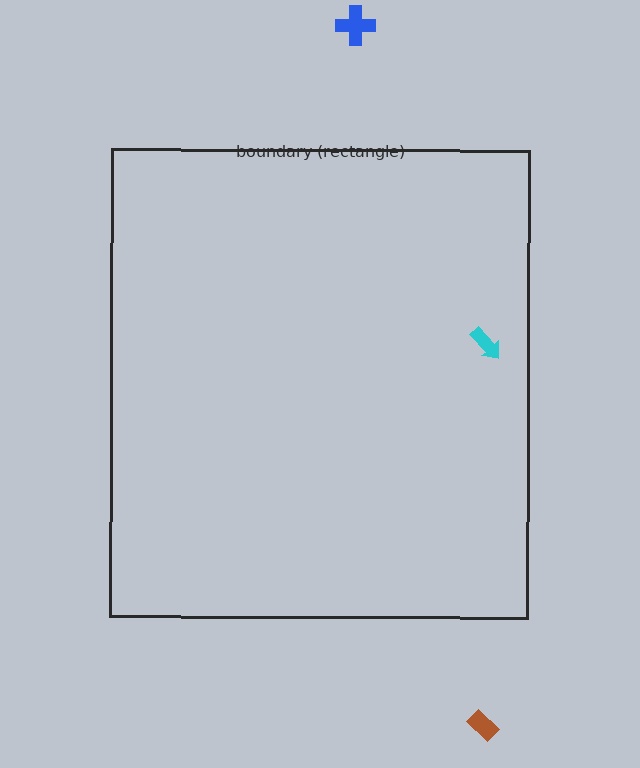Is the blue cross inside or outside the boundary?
Outside.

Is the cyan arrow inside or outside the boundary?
Inside.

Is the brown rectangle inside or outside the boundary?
Outside.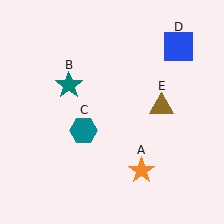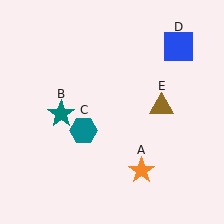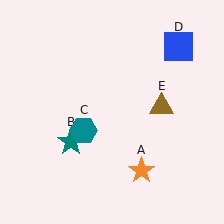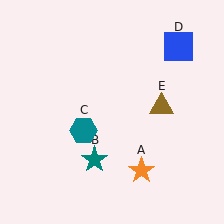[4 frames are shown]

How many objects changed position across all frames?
1 object changed position: teal star (object B).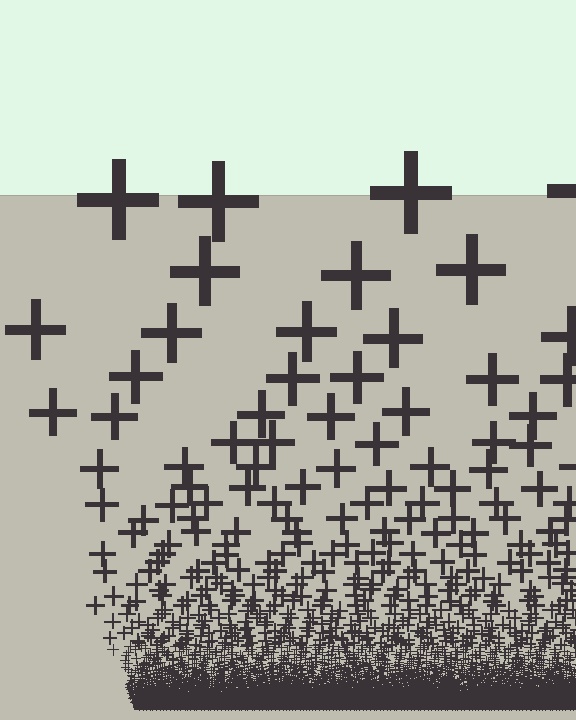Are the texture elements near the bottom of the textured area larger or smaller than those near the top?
Smaller. The gradient is inverted — elements near the bottom are smaller and denser.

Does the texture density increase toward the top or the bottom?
Density increases toward the bottom.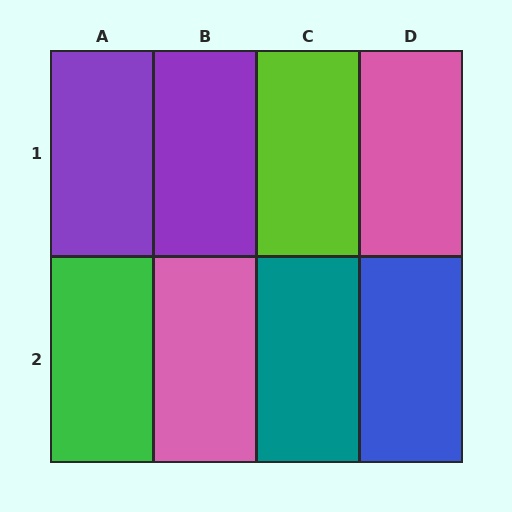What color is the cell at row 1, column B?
Purple.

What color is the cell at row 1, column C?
Lime.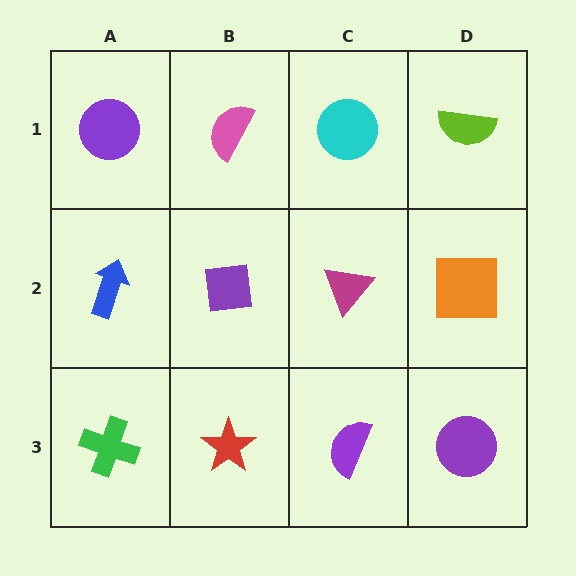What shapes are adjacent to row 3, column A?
A blue arrow (row 2, column A), a red star (row 3, column B).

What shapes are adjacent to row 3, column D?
An orange square (row 2, column D), a purple semicircle (row 3, column C).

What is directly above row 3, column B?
A purple square.